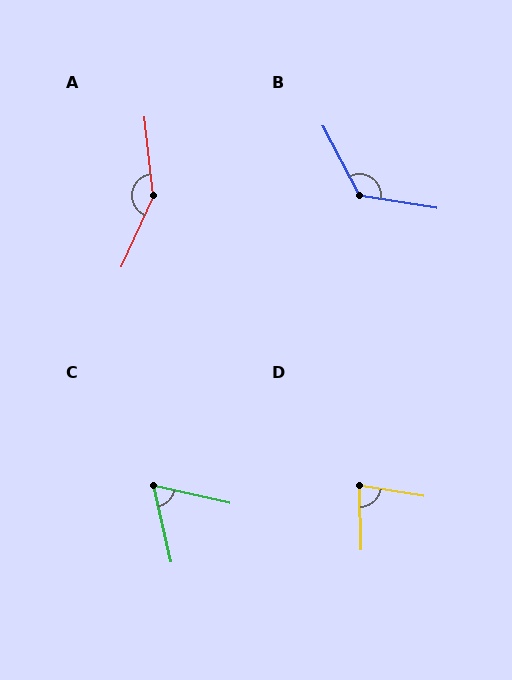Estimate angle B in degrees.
Approximately 127 degrees.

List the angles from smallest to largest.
C (64°), D (79°), B (127°), A (149°).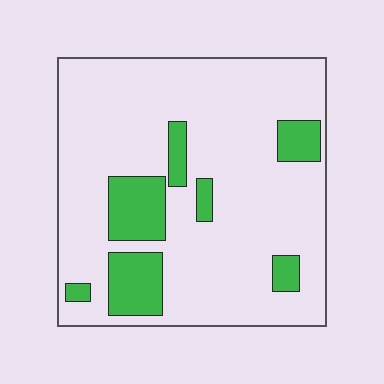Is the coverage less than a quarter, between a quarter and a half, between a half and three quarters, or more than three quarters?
Less than a quarter.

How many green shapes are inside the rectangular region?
7.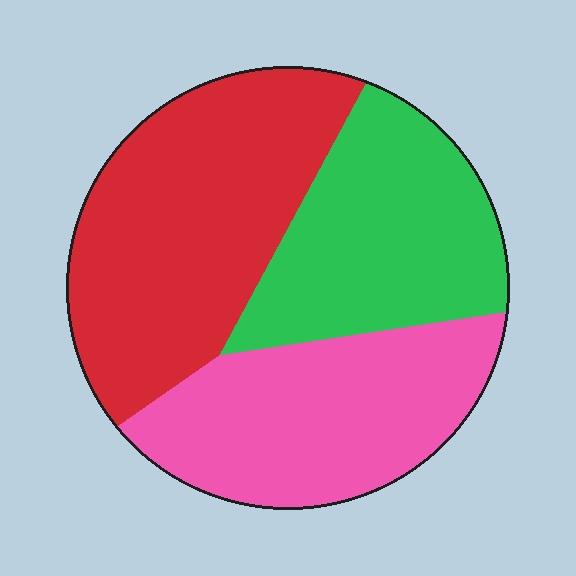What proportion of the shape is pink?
Pink covers around 30% of the shape.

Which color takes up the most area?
Red, at roughly 40%.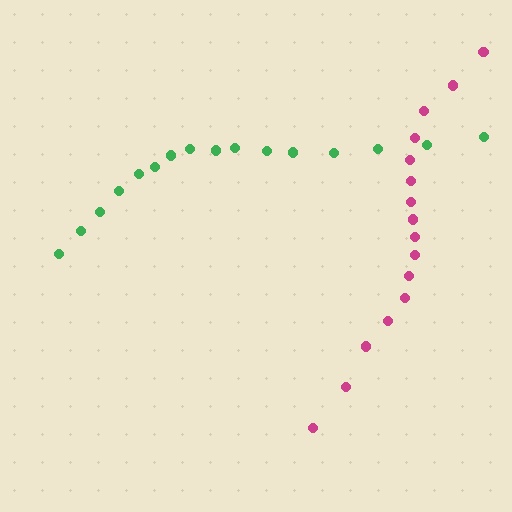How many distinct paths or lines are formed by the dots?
There are 2 distinct paths.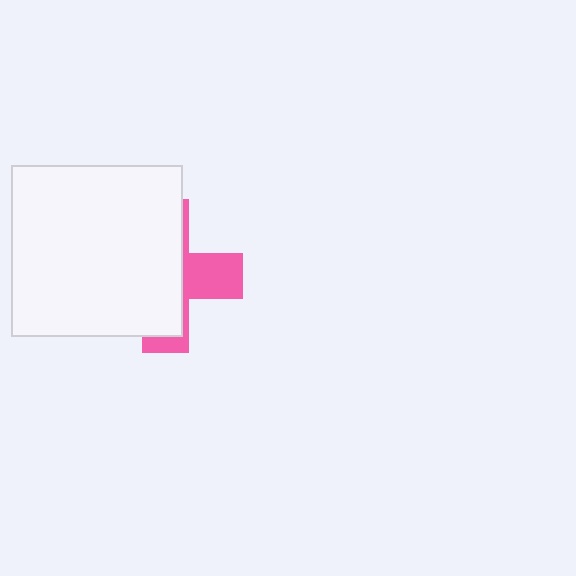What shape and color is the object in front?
The object in front is a white square.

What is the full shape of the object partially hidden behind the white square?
The partially hidden object is a pink cross.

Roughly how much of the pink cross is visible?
A small part of it is visible (roughly 33%).